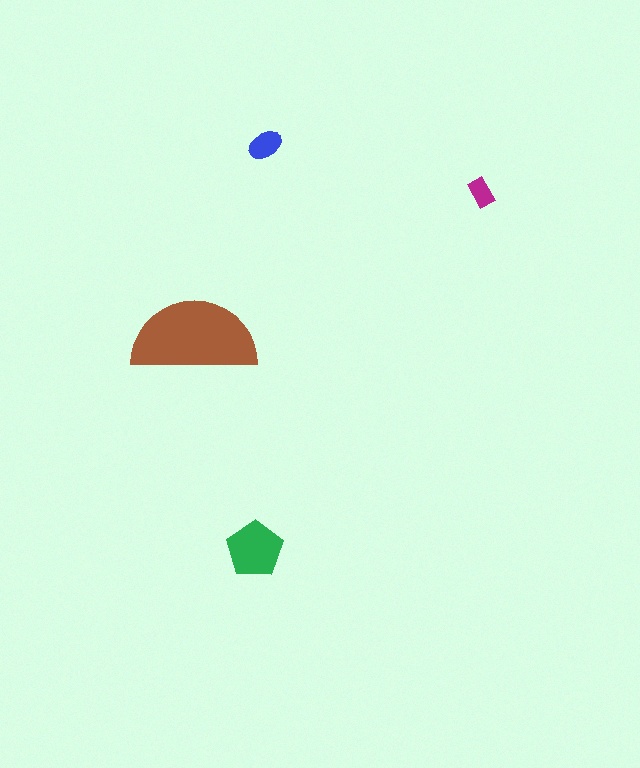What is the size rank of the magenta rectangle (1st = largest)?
4th.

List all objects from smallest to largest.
The magenta rectangle, the blue ellipse, the green pentagon, the brown semicircle.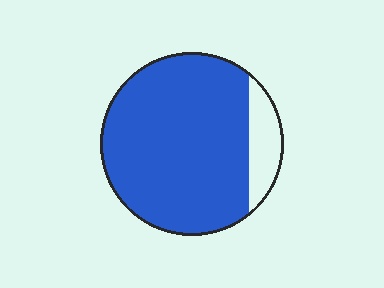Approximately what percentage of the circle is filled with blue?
Approximately 85%.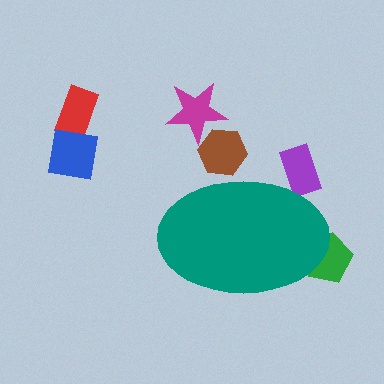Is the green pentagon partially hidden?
Yes, the green pentagon is partially hidden behind the teal ellipse.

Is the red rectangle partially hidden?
No, the red rectangle is fully visible.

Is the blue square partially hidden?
No, the blue square is fully visible.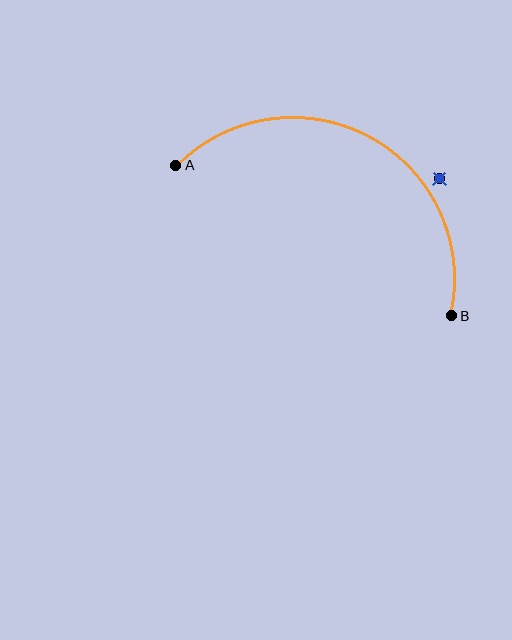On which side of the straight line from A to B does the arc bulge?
The arc bulges above the straight line connecting A and B.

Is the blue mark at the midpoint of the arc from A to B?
No — the blue mark does not lie on the arc at all. It sits slightly outside the curve.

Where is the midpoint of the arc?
The arc midpoint is the point on the curve farthest from the straight line joining A and B. It sits above that line.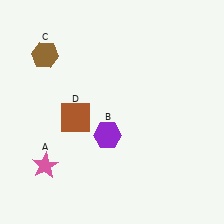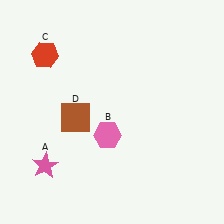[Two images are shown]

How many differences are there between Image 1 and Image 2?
There are 2 differences between the two images.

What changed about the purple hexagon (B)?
In Image 1, B is purple. In Image 2, it changed to pink.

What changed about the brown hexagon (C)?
In Image 1, C is brown. In Image 2, it changed to red.